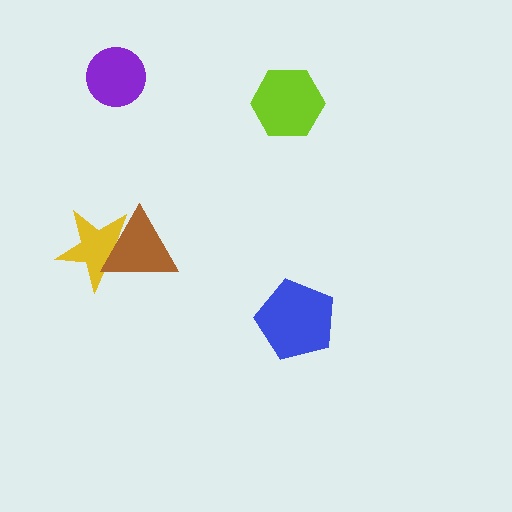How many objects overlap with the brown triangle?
1 object overlaps with the brown triangle.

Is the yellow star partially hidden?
Yes, it is partially covered by another shape.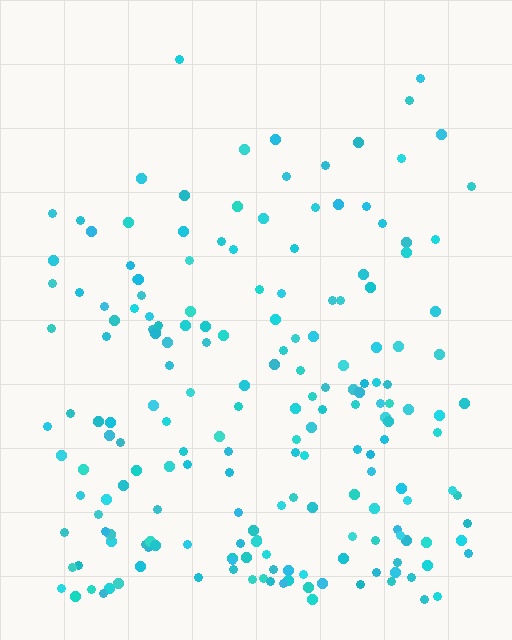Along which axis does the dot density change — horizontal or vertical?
Vertical.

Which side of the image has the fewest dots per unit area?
The top.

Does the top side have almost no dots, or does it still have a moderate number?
Still a moderate number, just noticeably fewer than the bottom.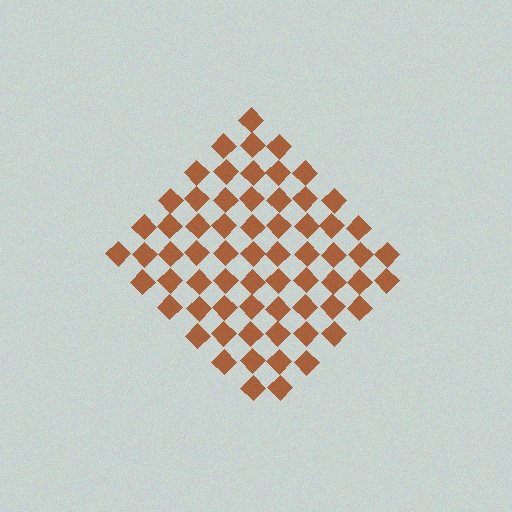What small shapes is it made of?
It is made of small diamonds.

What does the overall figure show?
The overall figure shows a diamond.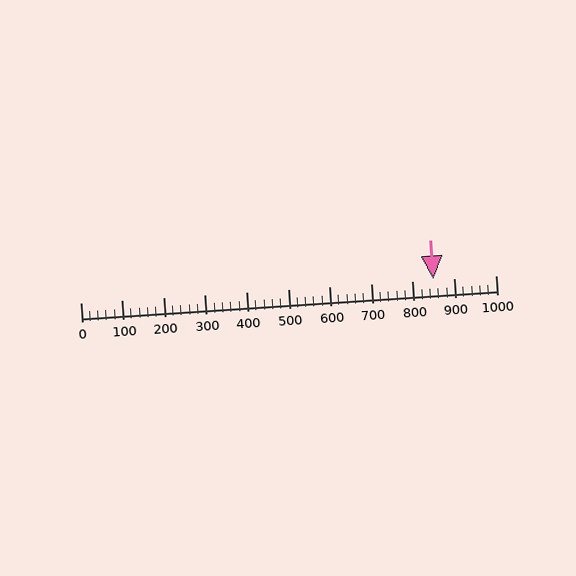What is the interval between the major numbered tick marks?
The major tick marks are spaced 100 units apart.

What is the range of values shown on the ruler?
The ruler shows values from 0 to 1000.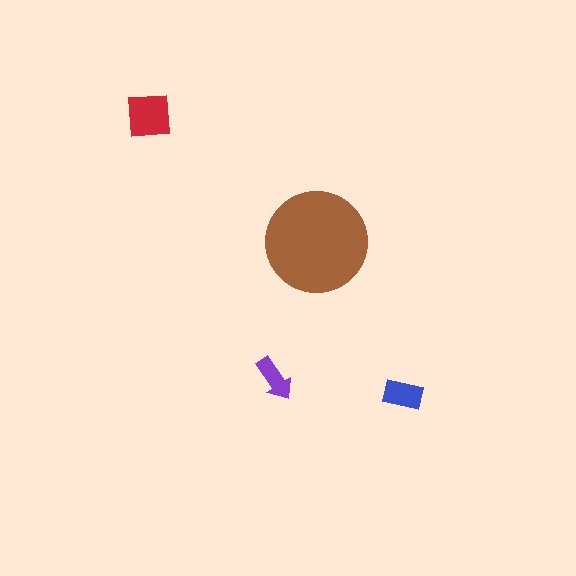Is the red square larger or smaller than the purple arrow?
Larger.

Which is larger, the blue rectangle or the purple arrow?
The blue rectangle.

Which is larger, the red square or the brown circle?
The brown circle.